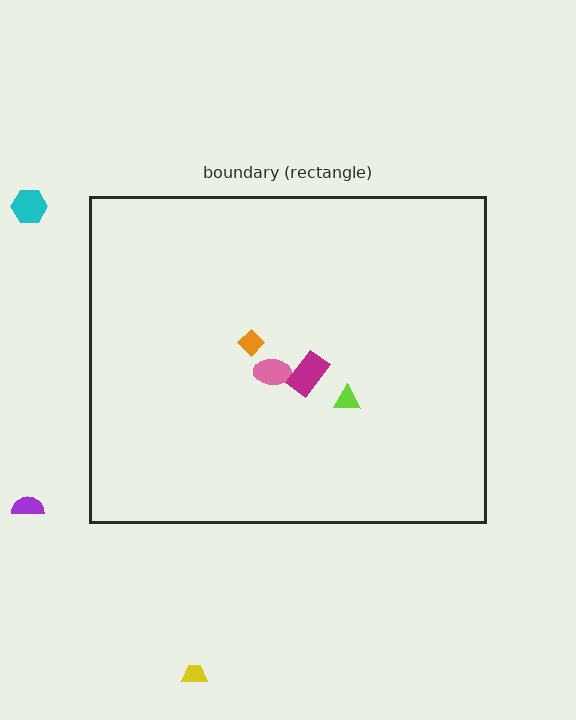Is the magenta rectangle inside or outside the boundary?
Inside.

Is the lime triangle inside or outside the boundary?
Inside.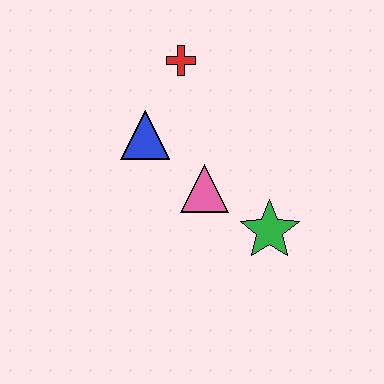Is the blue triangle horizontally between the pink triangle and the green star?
No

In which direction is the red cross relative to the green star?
The red cross is above the green star.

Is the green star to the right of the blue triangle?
Yes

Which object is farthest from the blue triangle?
The green star is farthest from the blue triangle.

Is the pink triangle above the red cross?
No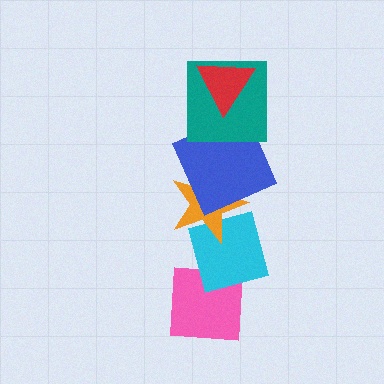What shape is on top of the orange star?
The blue square is on top of the orange star.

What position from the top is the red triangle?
The red triangle is 1st from the top.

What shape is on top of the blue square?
The teal square is on top of the blue square.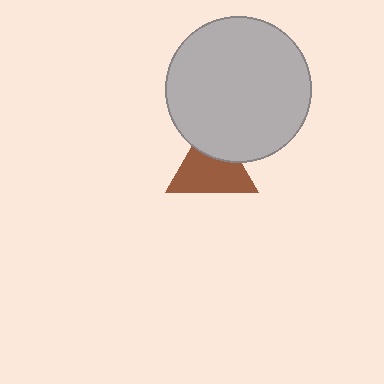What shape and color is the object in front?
The object in front is a light gray circle.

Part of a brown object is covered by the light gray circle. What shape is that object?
It is a triangle.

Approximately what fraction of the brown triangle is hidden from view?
Roughly 31% of the brown triangle is hidden behind the light gray circle.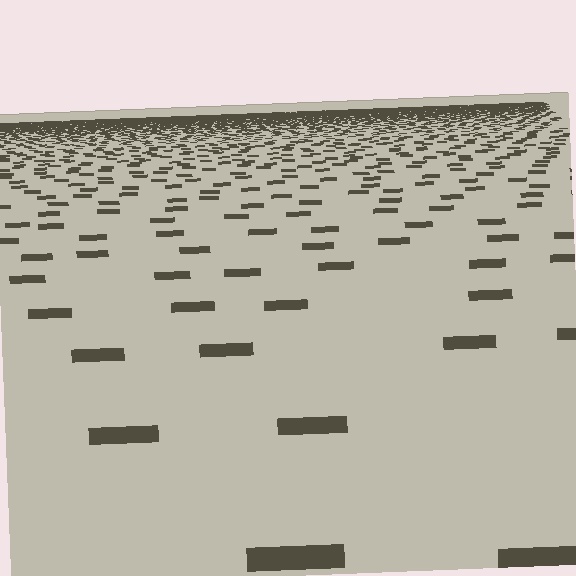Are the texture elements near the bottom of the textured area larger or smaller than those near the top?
Larger. Near the bottom, elements are closer to the viewer and appear at a bigger on-screen size.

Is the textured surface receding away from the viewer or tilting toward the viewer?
The surface is receding away from the viewer. Texture elements get smaller and denser toward the top.